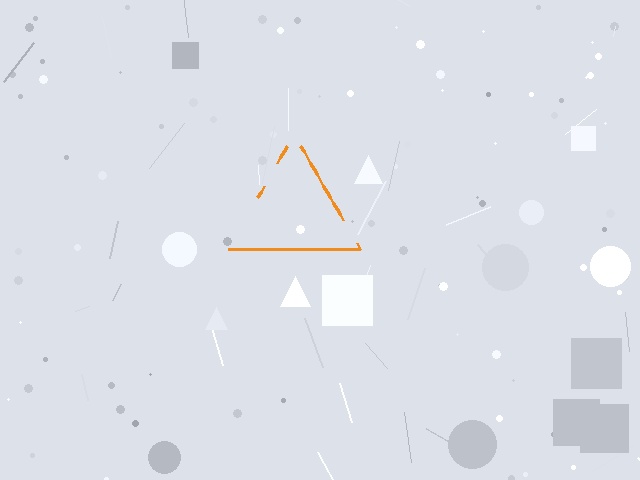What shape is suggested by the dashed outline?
The dashed outline suggests a triangle.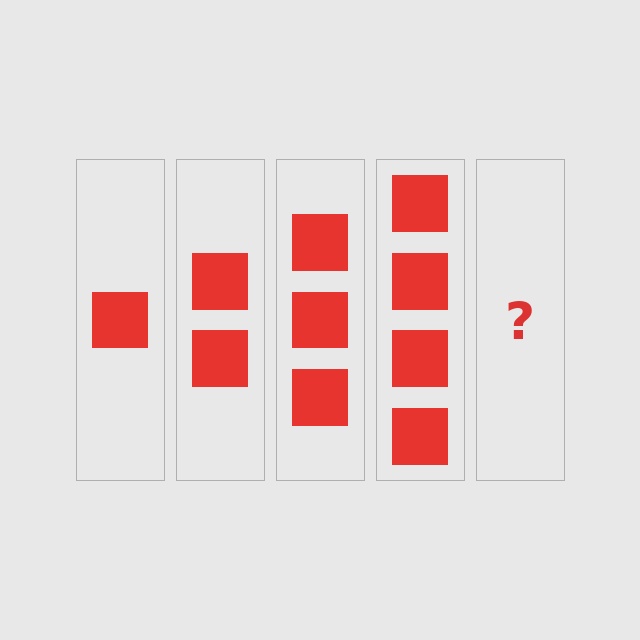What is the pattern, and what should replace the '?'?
The pattern is that each step adds one more square. The '?' should be 5 squares.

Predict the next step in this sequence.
The next step is 5 squares.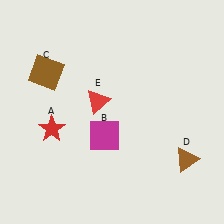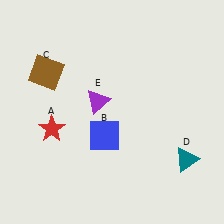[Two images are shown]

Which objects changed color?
B changed from magenta to blue. D changed from brown to teal. E changed from red to purple.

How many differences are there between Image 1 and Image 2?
There are 3 differences between the two images.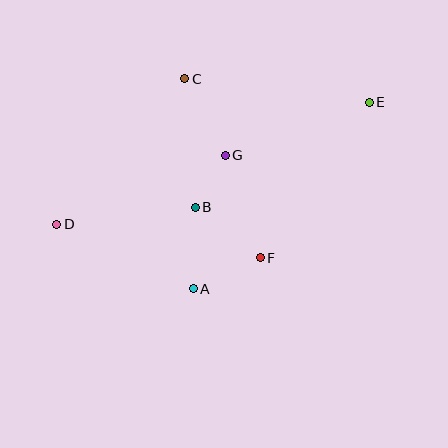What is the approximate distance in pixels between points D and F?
The distance between D and F is approximately 207 pixels.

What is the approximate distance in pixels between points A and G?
The distance between A and G is approximately 137 pixels.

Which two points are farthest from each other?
Points D and E are farthest from each other.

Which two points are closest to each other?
Points B and G are closest to each other.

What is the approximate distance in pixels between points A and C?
The distance between A and C is approximately 210 pixels.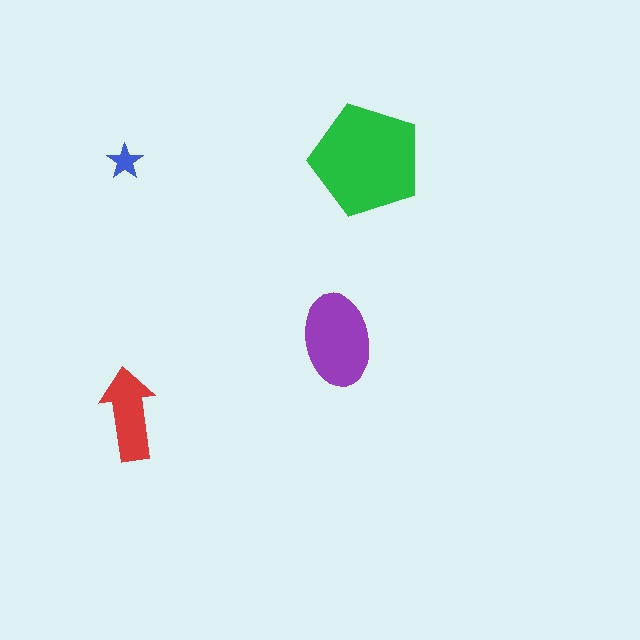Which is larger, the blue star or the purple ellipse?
The purple ellipse.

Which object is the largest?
The green pentagon.